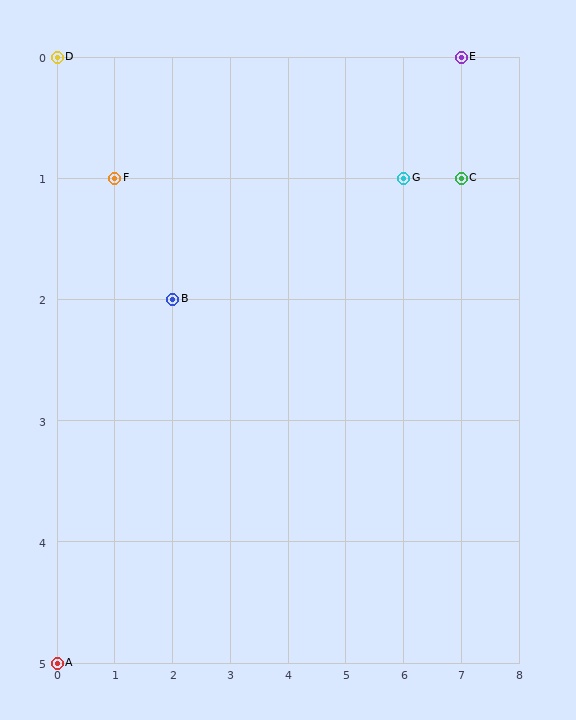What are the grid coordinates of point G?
Point G is at grid coordinates (6, 1).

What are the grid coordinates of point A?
Point A is at grid coordinates (0, 5).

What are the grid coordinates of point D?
Point D is at grid coordinates (0, 0).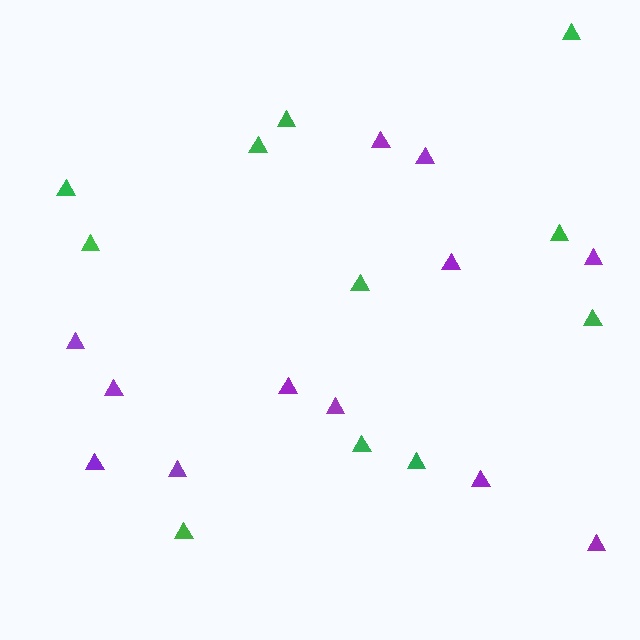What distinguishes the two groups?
There are 2 groups: one group of purple triangles (12) and one group of green triangles (11).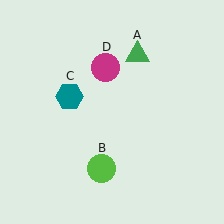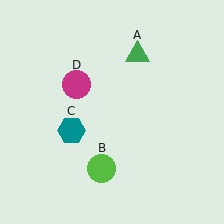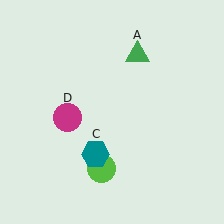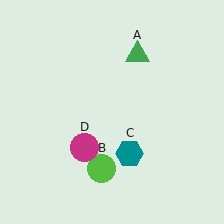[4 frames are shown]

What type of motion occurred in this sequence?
The teal hexagon (object C), magenta circle (object D) rotated counterclockwise around the center of the scene.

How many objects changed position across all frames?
2 objects changed position: teal hexagon (object C), magenta circle (object D).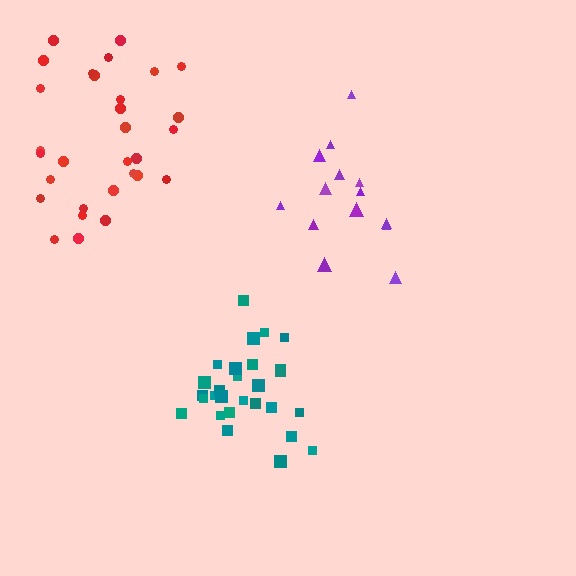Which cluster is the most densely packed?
Teal.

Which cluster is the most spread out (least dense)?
Red.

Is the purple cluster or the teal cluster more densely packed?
Teal.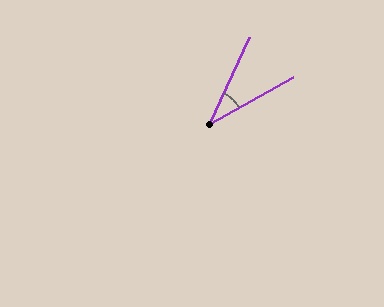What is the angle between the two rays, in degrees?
Approximately 36 degrees.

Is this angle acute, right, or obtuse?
It is acute.